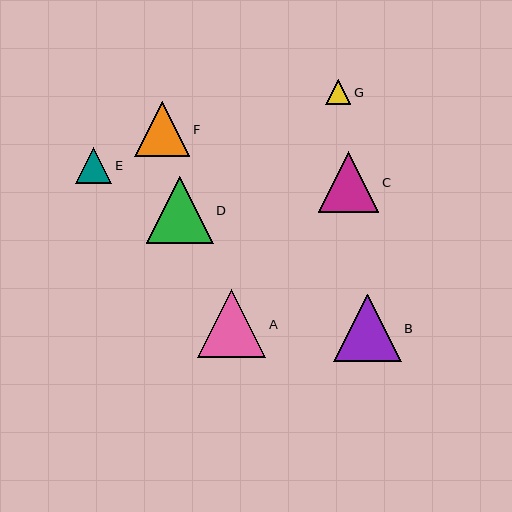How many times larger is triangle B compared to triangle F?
Triangle B is approximately 1.2 times the size of triangle F.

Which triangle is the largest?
Triangle A is the largest with a size of approximately 68 pixels.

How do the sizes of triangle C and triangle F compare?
Triangle C and triangle F are approximately the same size.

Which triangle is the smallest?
Triangle G is the smallest with a size of approximately 26 pixels.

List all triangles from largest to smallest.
From largest to smallest: A, B, D, C, F, E, G.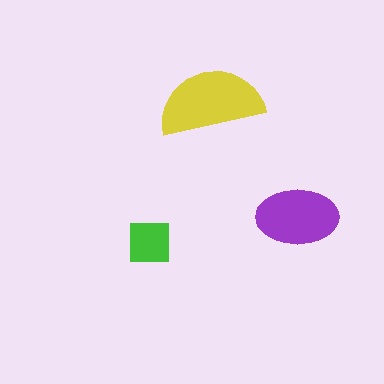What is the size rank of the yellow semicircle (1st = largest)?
1st.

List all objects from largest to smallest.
The yellow semicircle, the purple ellipse, the green square.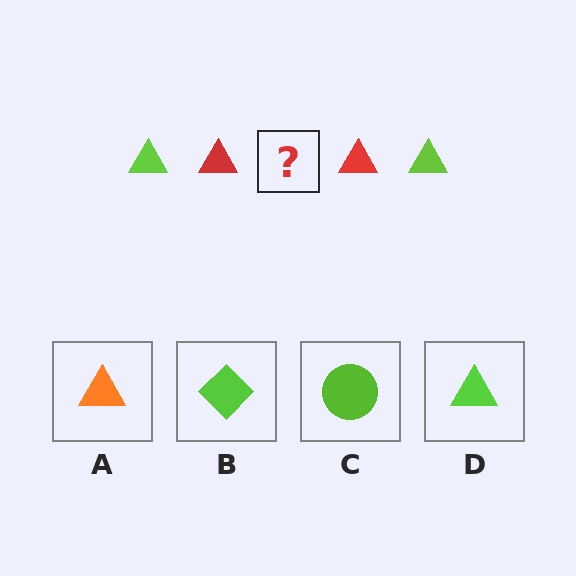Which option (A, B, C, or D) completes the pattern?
D.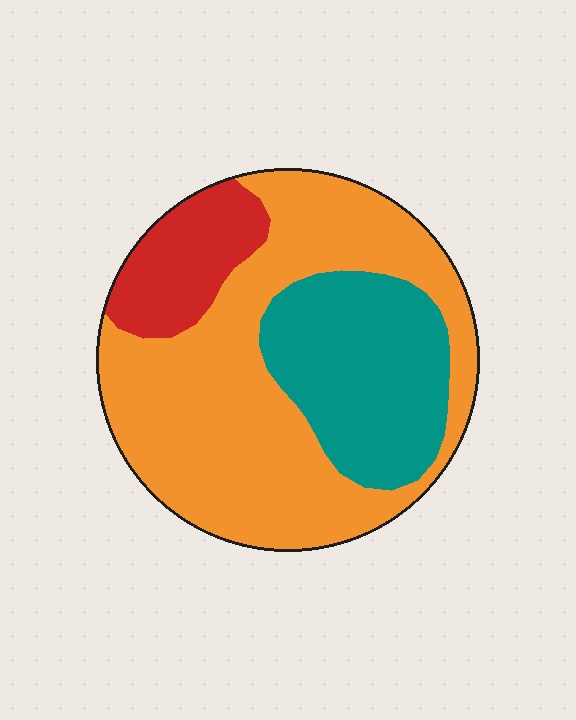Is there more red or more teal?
Teal.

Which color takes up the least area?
Red, at roughly 15%.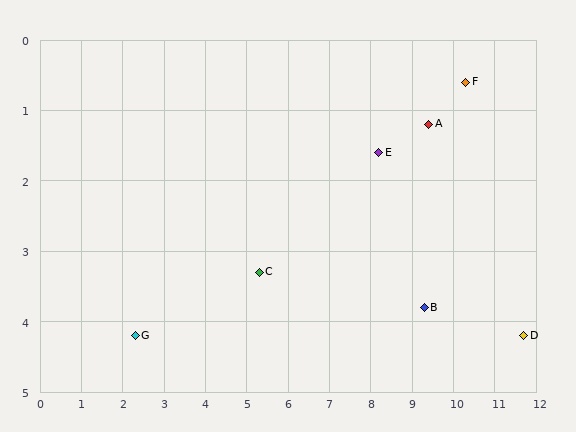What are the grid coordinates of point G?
Point G is at approximately (2.3, 4.2).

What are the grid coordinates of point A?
Point A is at approximately (9.4, 1.2).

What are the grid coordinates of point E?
Point E is at approximately (8.2, 1.6).